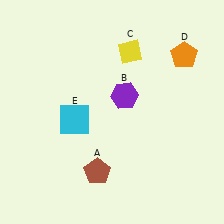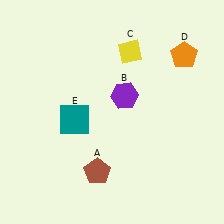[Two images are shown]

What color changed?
The square (E) changed from cyan in Image 1 to teal in Image 2.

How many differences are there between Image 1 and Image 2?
There is 1 difference between the two images.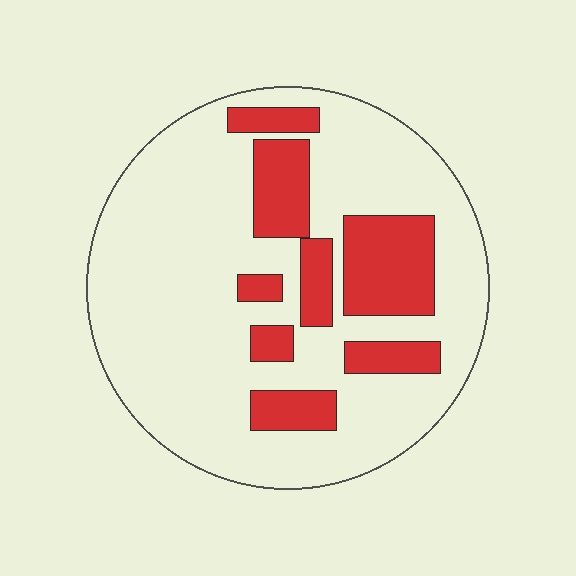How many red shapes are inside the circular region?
8.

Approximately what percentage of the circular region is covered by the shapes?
Approximately 25%.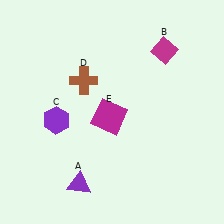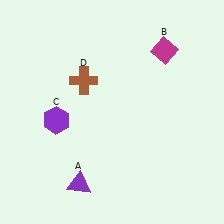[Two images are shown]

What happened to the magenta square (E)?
The magenta square (E) was removed in Image 2. It was in the bottom-left area of Image 1.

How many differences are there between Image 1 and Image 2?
There is 1 difference between the two images.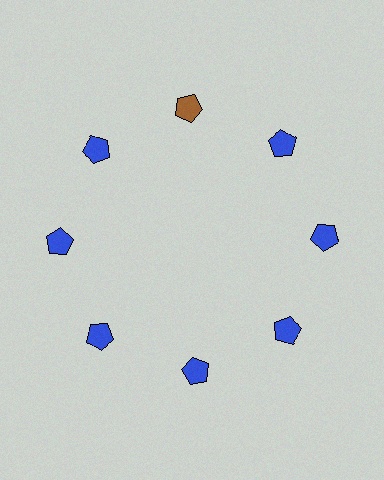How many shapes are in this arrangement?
There are 8 shapes arranged in a ring pattern.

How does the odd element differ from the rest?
It has a different color: brown instead of blue.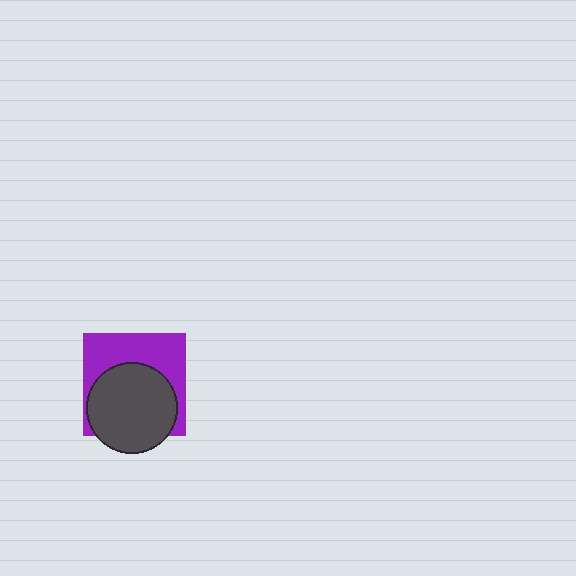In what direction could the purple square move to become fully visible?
The purple square could move up. That would shift it out from behind the dark gray circle entirely.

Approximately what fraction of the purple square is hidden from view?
Roughly 55% of the purple square is hidden behind the dark gray circle.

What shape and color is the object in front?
The object in front is a dark gray circle.